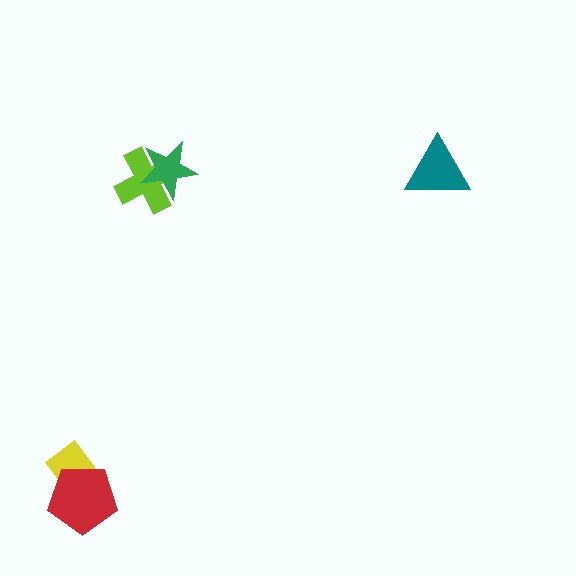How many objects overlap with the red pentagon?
1 object overlaps with the red pentagon.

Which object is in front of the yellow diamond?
The red pentagon is in front of the yellow diamond.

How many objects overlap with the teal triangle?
0 objects overlap with the teal triangle.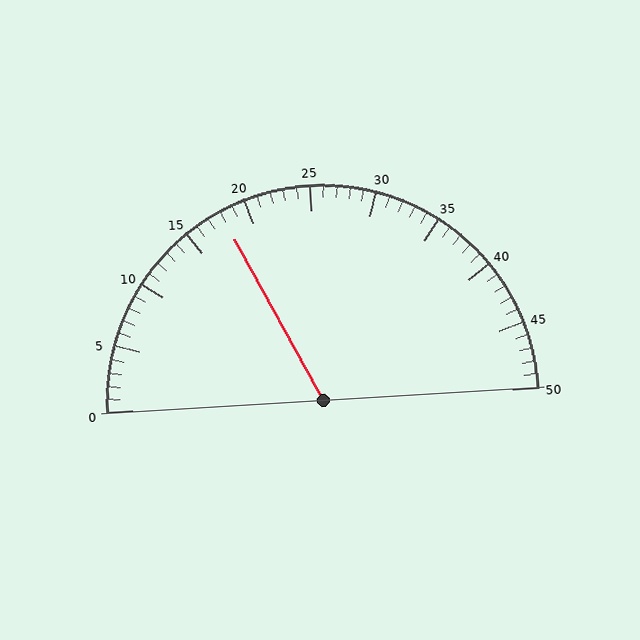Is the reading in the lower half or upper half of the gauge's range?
The reading is in the lower half of the range (0 to 50).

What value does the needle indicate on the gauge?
The needle indicates approximately 18.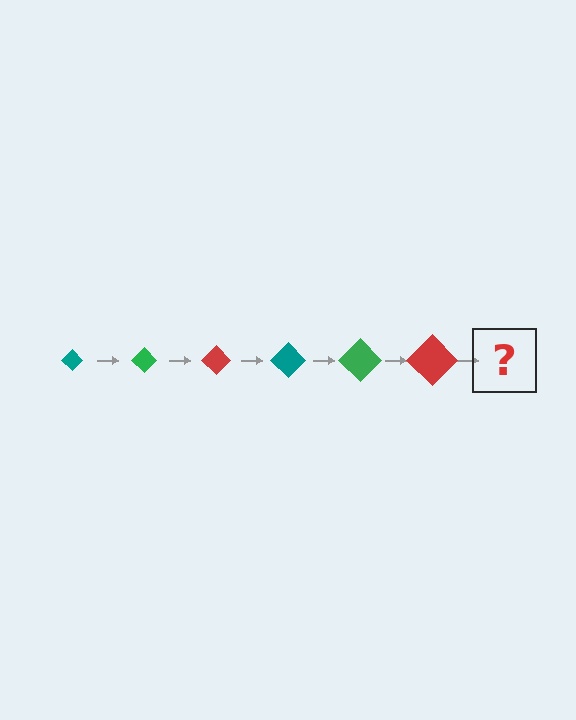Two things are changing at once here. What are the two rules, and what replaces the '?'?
The two rules are that the diamond grows larger each step and the color cycles through teal, green, and red. The '?' should be a teal diamond, larger than the previous one.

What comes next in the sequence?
The next element should be a teal diamond, larger than the previous one.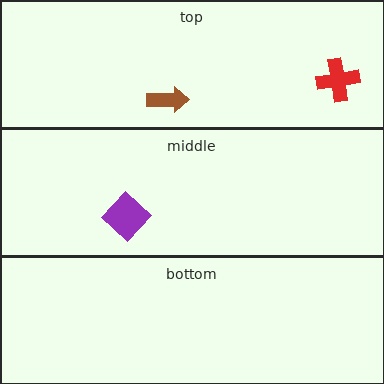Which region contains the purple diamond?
The middle region.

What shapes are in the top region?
The brown arrow, the red cross.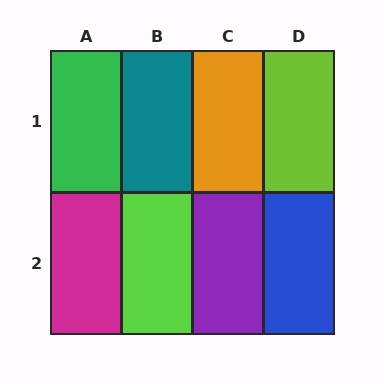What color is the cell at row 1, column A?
Green.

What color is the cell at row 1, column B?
Teal.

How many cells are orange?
1 cell is orange.